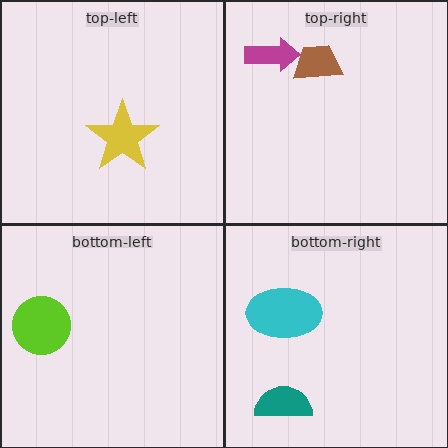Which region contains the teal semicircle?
The bottom-right region.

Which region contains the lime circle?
The bottom-left region.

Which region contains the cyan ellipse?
The bottom-right region.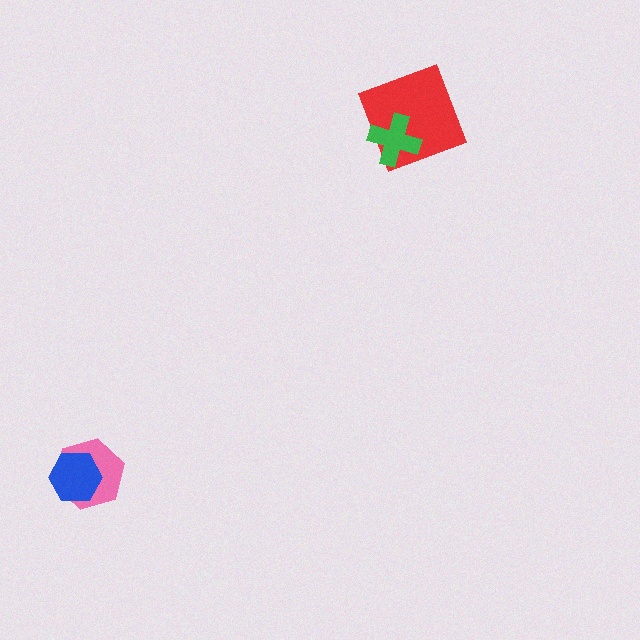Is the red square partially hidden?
Yes, it is partially covered by another shape.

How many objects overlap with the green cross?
1 object overlaps with the green cross.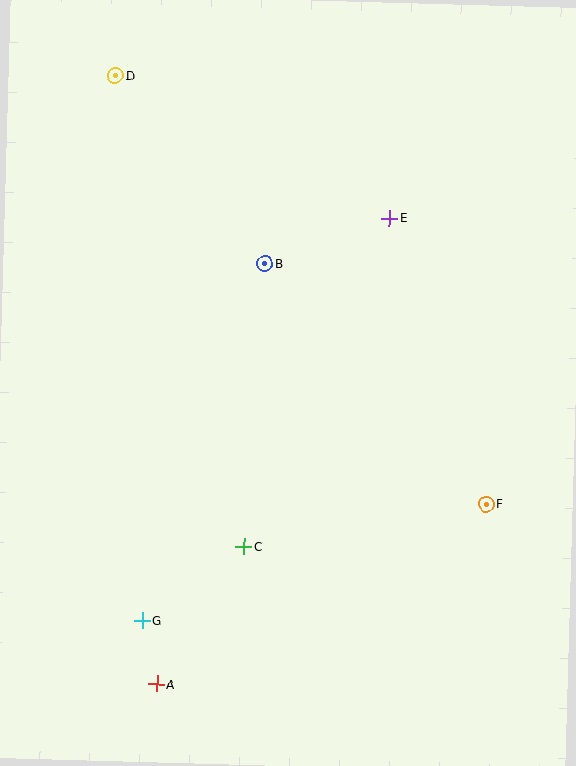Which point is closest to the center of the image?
Point B at (265, 263) is closest to the center.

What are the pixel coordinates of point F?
Point F is at (486, 504).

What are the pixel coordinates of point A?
Point A is at (156, 684).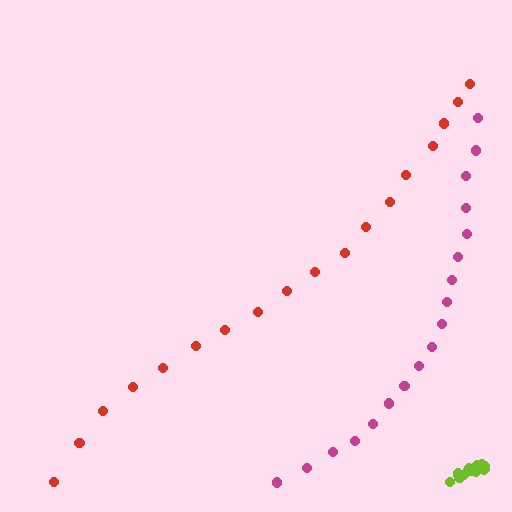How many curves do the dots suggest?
There are 3 distinct paths.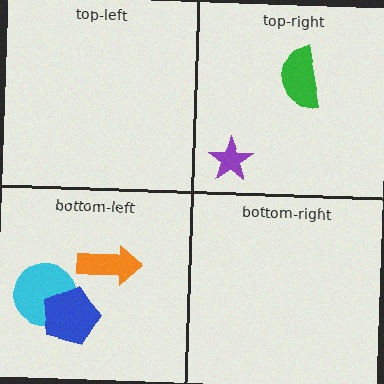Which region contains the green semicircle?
The top-right region.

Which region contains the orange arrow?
The bottom-left region.